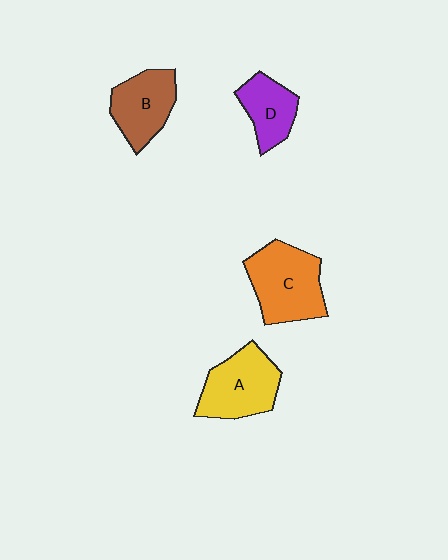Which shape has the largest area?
Shape C (orange).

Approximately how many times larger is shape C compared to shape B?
Approximately 1.3 times.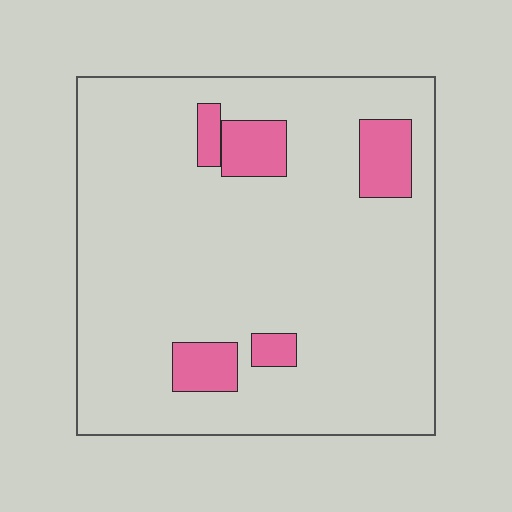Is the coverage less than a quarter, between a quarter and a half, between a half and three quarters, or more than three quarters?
Less than a quarter.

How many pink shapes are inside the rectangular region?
5.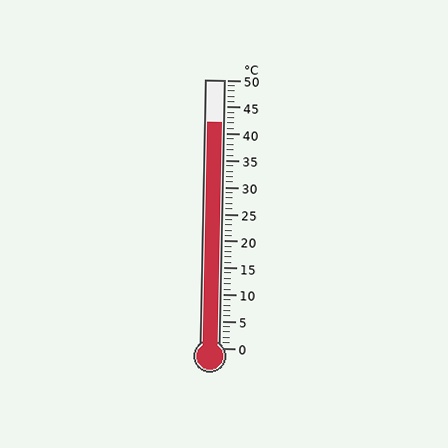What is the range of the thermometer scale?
The thermometer scale ranges from 0°C to 50°C.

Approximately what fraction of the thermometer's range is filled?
The thermometer is filled to approximately 85% of its range.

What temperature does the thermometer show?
The thermometer shows approximately 42°C.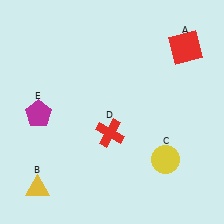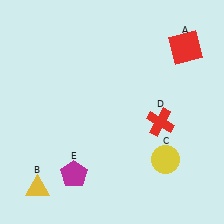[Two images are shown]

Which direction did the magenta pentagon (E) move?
The magenta pentagon (E) moved down.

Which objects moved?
The objects that moved are: the red cross (D), the magenta pentagon (E).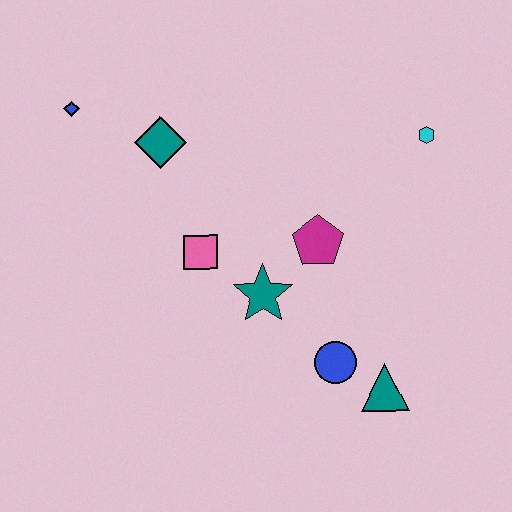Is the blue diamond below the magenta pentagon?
No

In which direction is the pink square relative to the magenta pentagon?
The pink square is to the left of the magenta pentagon.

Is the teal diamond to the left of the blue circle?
Yes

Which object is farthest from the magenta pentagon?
The blue diamond is farthest from the magenta pentagon.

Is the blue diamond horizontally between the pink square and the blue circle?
No